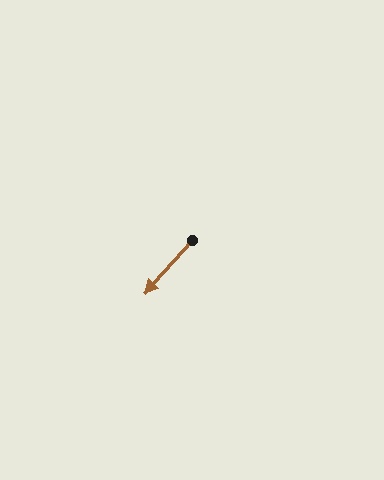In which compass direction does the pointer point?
Southwest.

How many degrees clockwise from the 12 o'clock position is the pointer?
Approximately 222 degrees.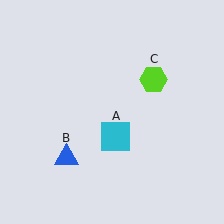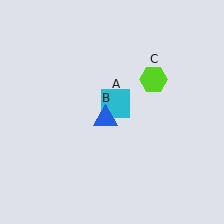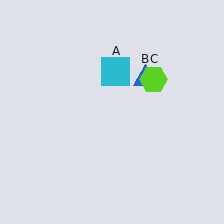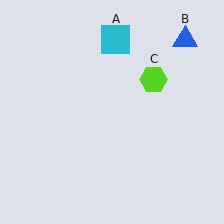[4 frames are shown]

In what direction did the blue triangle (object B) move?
The blue triangle (object B) moved up and to the right.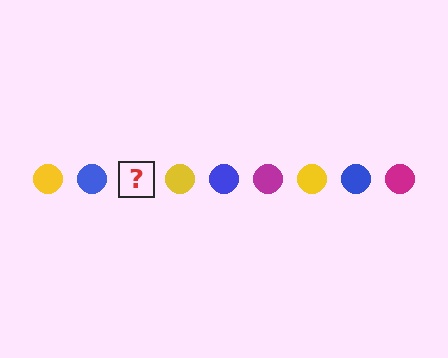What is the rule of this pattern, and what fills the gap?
The rule is that the pattern cycles through yellow, blue, magenta circles. The gap should be filled with a magenta circle.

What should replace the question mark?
The question mark should be replaced with a magenta circle.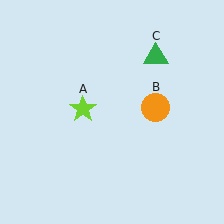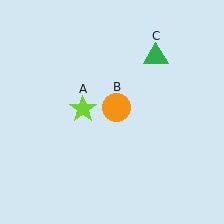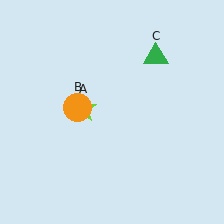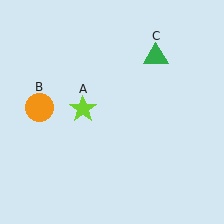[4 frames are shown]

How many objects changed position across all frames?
1 object changed position: orange circle (object B).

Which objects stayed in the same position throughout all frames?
Lime star (object A) and green triangle (object C) remained stationary.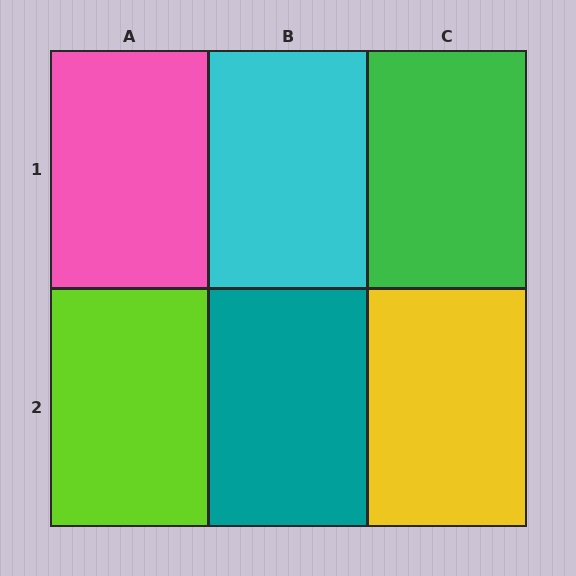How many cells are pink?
1 cell is pink.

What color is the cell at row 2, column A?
Lime.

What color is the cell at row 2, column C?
Yellow.